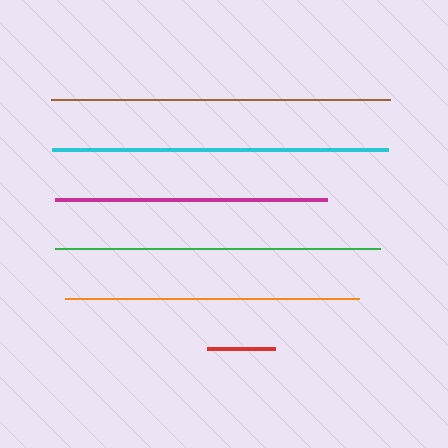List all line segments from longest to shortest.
From longest to shortest: brown, cyan, green, orange, magenta, red.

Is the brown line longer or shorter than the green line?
The brown line is longer than the green line.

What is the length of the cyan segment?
The cyan segment is approximately 336 pixels long.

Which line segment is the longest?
The brown line is the longest at approximately 339 pixels.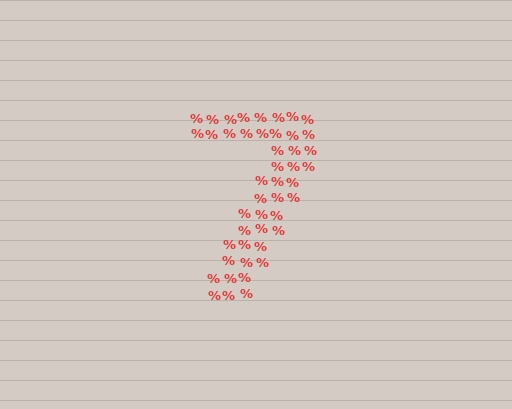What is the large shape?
The large shape is the digit 7.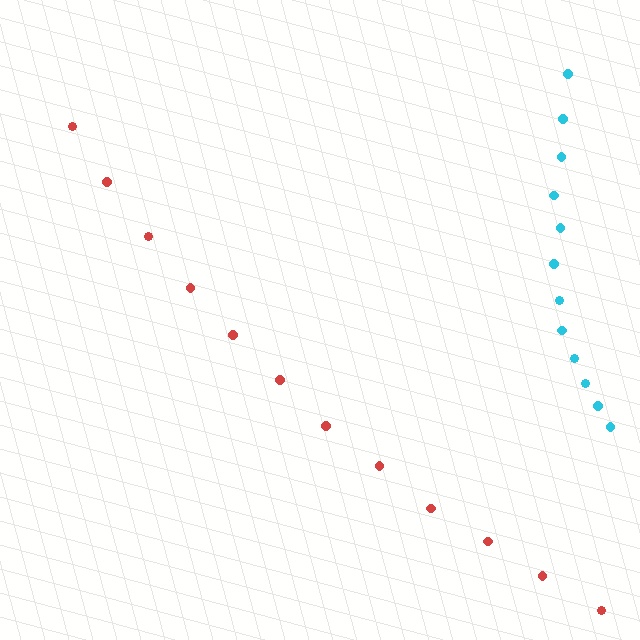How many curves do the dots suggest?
There are 2 distinct paths.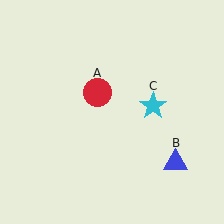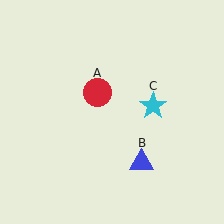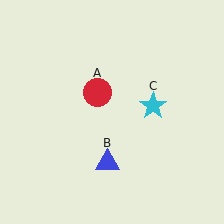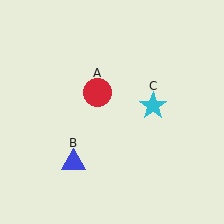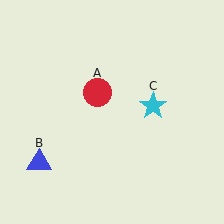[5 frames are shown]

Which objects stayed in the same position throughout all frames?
Red circle (object A) and cyan star (object C) remained stationary.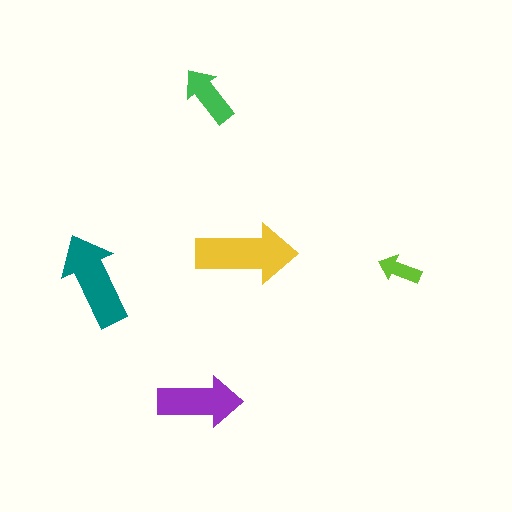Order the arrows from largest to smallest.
the yellow one, the teal one, the purple one, the green one, the lime one.